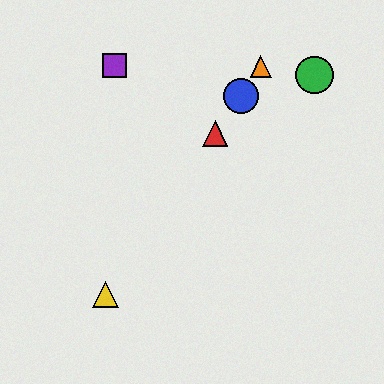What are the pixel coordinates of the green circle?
The green circle is at (315, 75).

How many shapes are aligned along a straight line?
4 shapes (the red triangle, the blue circle, the yellow triangle, the orange triangle) are aligned along a straight line.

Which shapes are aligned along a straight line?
The red triangle, the blue circle, the yellow triangle, the orange triangle are aligned along a straight line.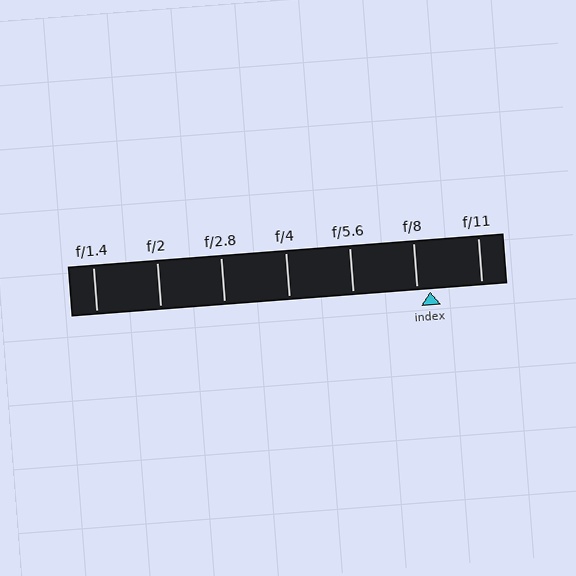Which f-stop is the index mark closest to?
The index mark is closest to f/8.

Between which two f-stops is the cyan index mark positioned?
The index mark is between f/8 and f/11.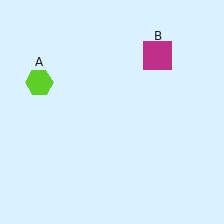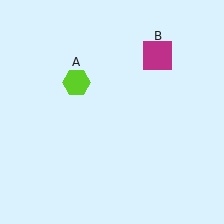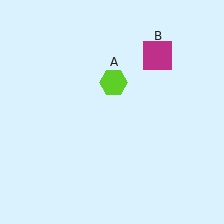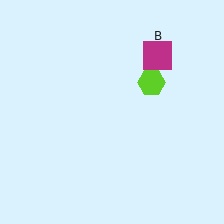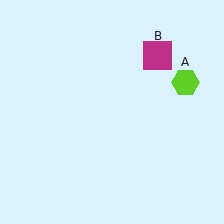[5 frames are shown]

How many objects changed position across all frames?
1 object changed position: lime hexagon (object A).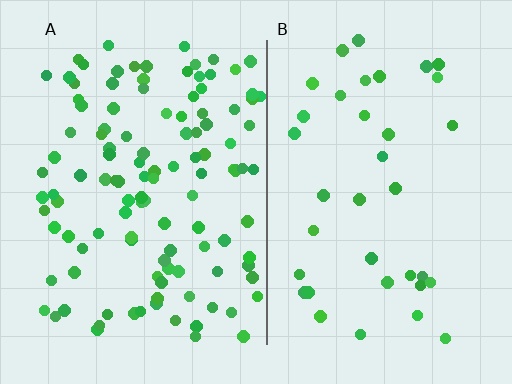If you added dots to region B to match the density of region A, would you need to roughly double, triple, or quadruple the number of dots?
Approximately triple.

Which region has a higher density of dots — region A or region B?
A (the left).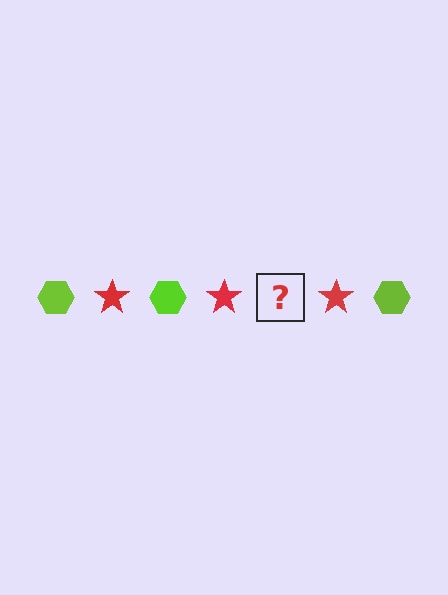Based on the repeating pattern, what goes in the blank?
The blank should be a lime hexagon.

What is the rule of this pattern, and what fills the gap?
The rule is that the pattern alternates between lime hexagon and red star. The gap should be filled with a lime hexagon.